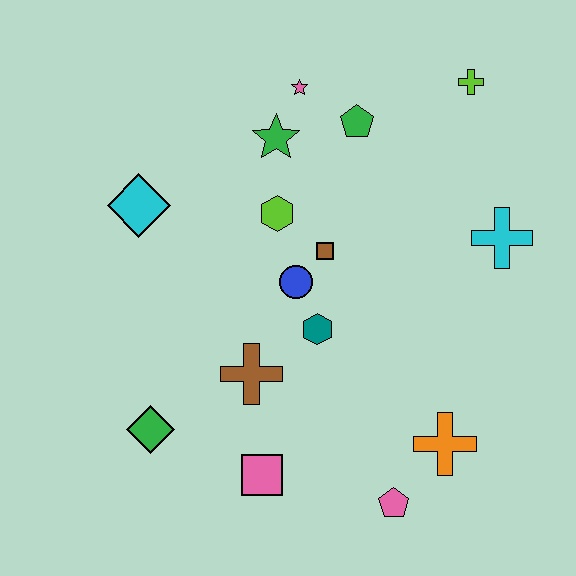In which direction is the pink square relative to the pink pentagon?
The pink square is to the left of the pink pentagon.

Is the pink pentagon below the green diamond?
Yes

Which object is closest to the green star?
The pink star is closest to the green star.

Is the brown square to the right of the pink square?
Yes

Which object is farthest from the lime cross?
The green diamond is farthest from the lime cross.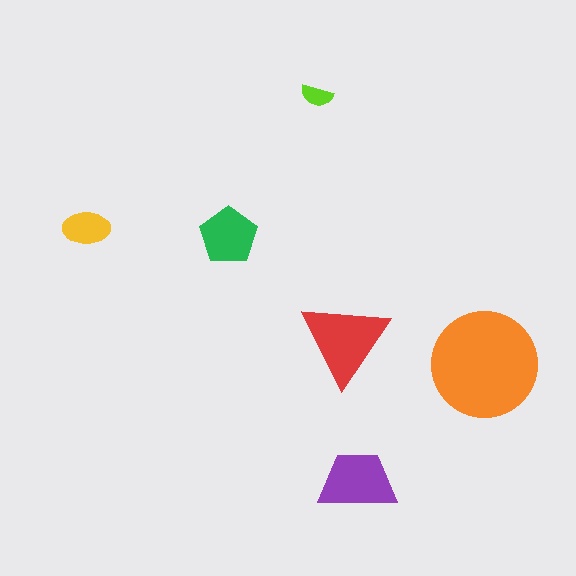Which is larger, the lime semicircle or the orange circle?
The orange circle.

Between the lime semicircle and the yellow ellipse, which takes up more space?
The yellow ellipse.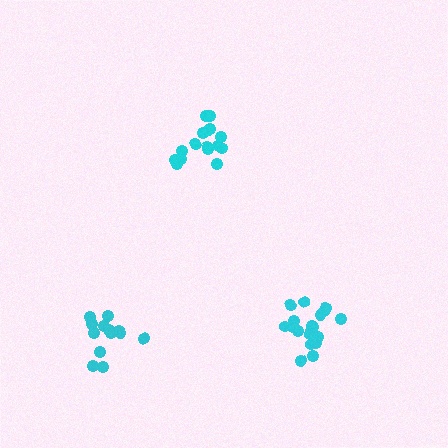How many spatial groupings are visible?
There are 3 spatial groupings.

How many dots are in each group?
Group 1: 19 dots, Group 2: 13 dots, Group 3: 16 dots (48 total).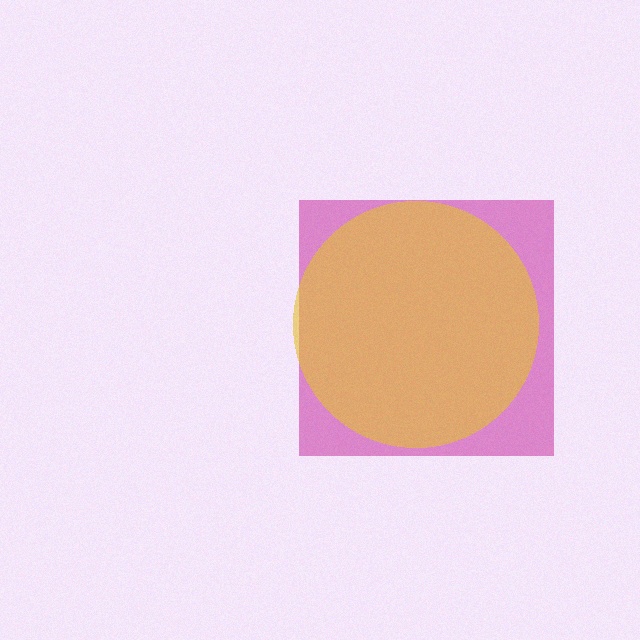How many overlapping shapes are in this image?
There are 2 overlapping shapes in the image.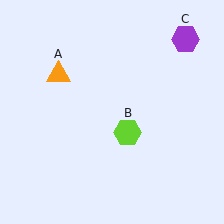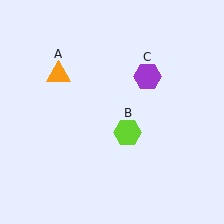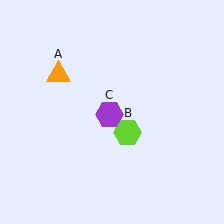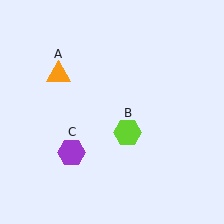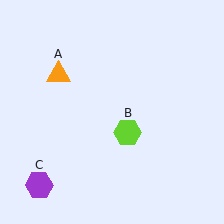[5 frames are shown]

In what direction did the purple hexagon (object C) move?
The purple hexagon (object C) moved down and to the left.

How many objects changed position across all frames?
1 object changed position: purple hexagon (object C).